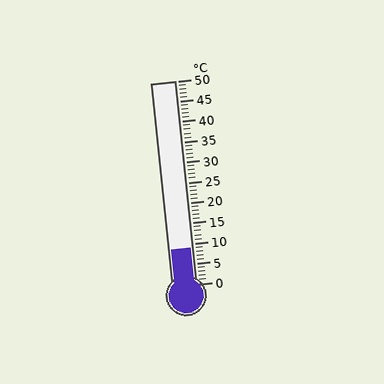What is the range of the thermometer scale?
The thermometer scale ranges from 0°C to 50°C.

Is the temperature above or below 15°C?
The temperature is below 15°C.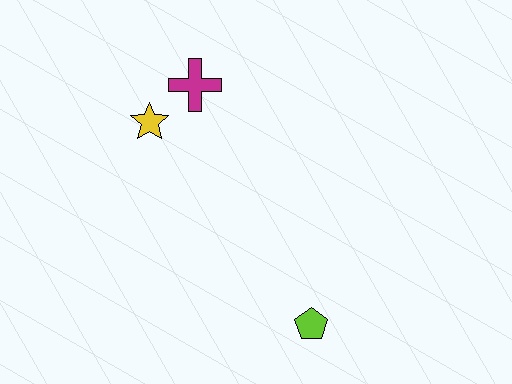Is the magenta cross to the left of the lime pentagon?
Yes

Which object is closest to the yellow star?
The magenta cross is closest to the yellow star.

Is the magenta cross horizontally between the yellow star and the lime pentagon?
Yes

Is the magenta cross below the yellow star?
No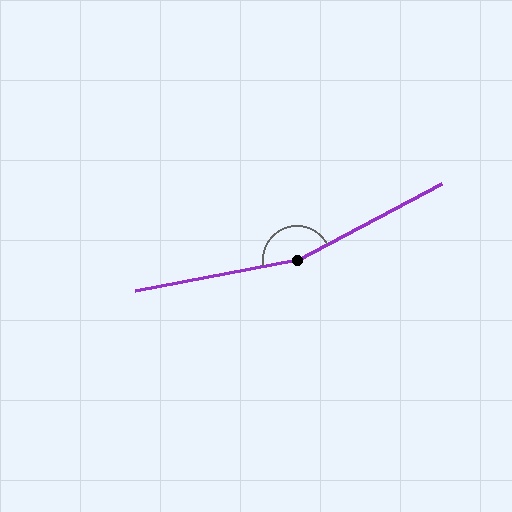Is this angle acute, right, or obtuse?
It is obtuse.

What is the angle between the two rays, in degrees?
Approximately 163 degrees.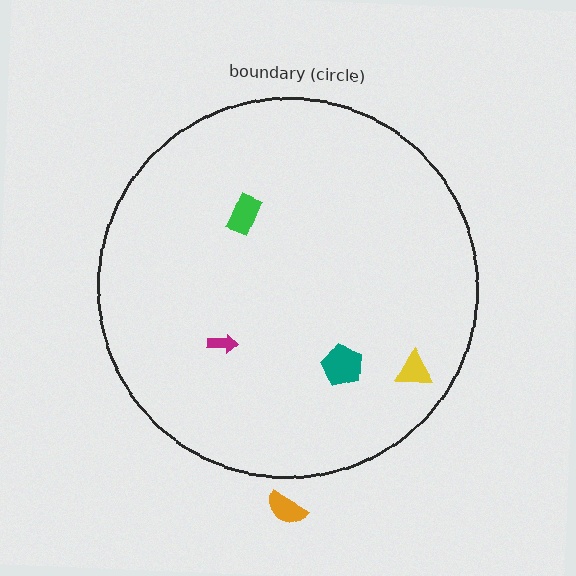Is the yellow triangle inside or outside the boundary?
Inside.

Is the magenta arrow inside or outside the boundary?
Inside.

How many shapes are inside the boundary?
4 inside, 1 outside.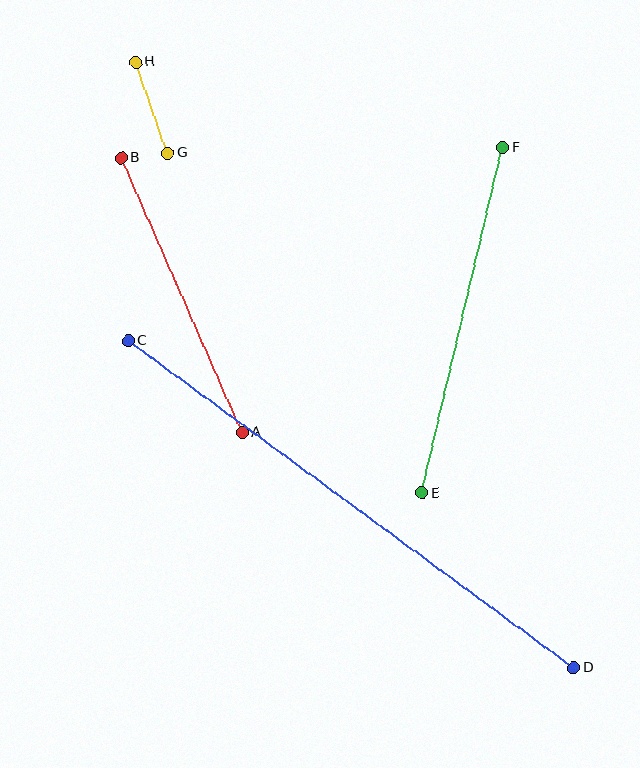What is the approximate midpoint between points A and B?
The midpoint is at approximately (182, 295) pixels.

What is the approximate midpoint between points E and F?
The midpoint is at approximately (462, 320) pixels.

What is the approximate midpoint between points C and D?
The midpoint is at approximately (351, 504) pixels.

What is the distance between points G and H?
The distance is approximately 96 pixels.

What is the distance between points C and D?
The distance is approximately 552 pixels.